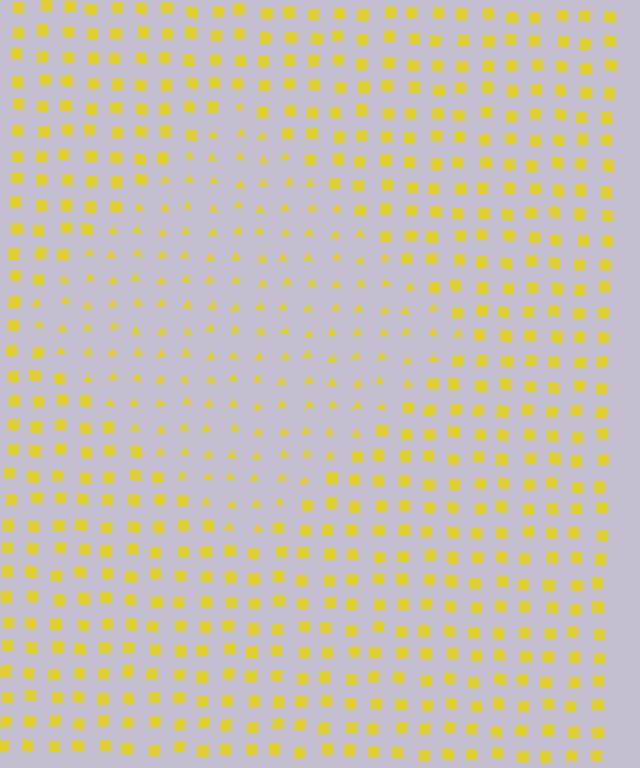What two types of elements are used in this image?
The image uses triangles inside the diamond region and squares outside it.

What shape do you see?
I see a diamond.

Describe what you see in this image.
The image is filled with small yellow elements arranged in a uniform grid. A diamond-shaped region contains triangles, while the surrounding area contains squares. The boundary is defined purely by the change in element shape.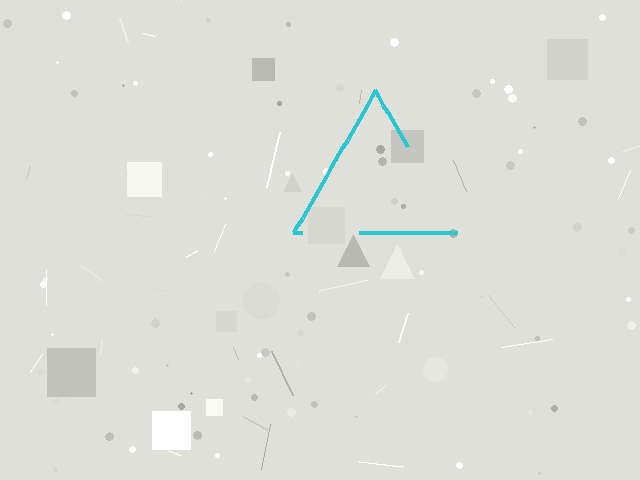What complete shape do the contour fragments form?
The contour fragments form a triangle.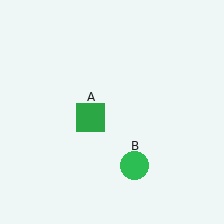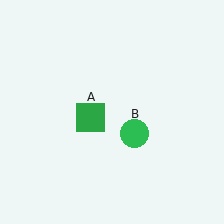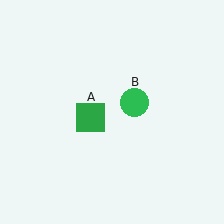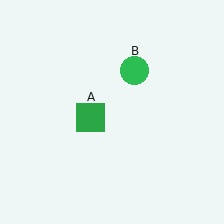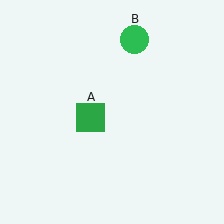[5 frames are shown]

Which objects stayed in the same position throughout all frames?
Green square (object A) remained stationary.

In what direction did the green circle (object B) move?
The green circle (object B) moved up.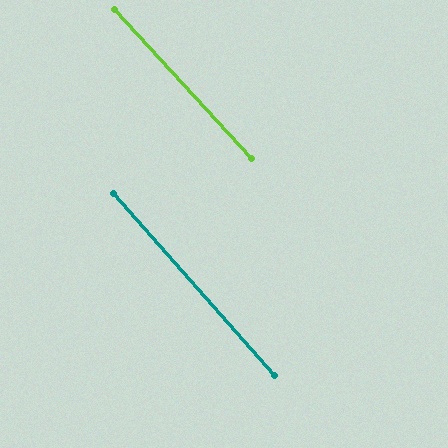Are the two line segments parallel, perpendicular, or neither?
Parallel — their directions differ by only 1.1°.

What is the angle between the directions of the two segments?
Approximately 1 degree.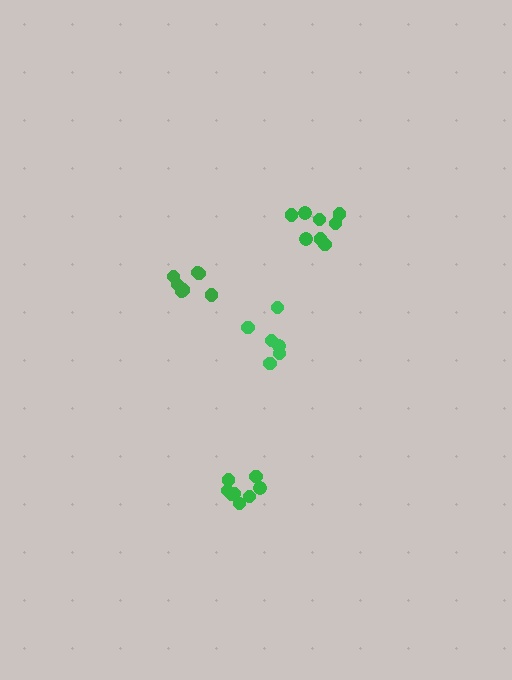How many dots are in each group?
Group 1: 8 dots, Group 2: 8 dots, Group 3: 7 dots, Group 4: 6 dots (29 total).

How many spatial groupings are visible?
There are 4 spatial groupings.